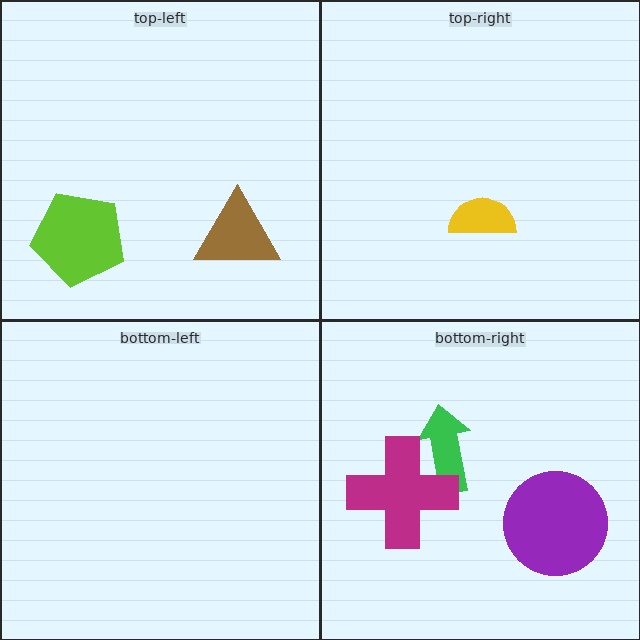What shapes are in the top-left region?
The lime pentagon, the brown triangle.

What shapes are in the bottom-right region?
The green arrow, the purple circle, the magenta cross.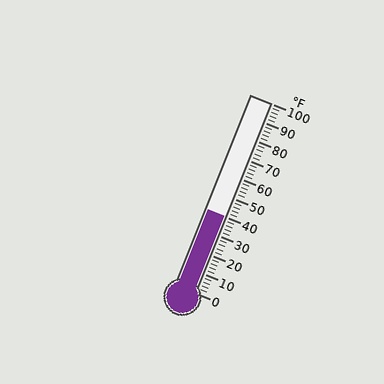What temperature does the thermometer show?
The thermometer shows approximately 40°F.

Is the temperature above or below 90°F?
The temperature is below 90°F.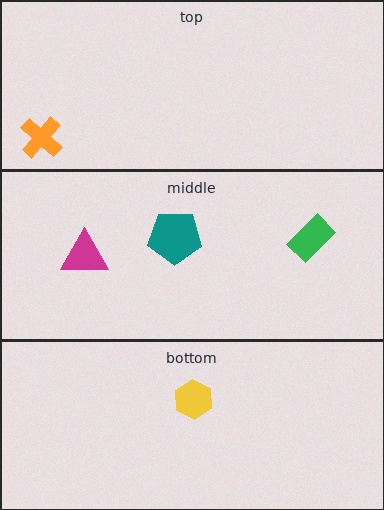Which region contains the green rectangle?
The middle region.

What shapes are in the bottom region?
The yellow hexagon.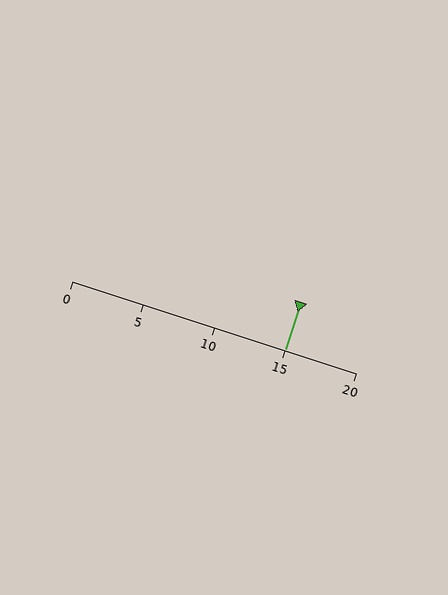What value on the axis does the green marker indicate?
The marker indicates approximately 15.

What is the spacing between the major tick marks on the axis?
The major ticks are spaced 5 apart.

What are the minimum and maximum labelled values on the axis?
The axis runs from 0 to 20.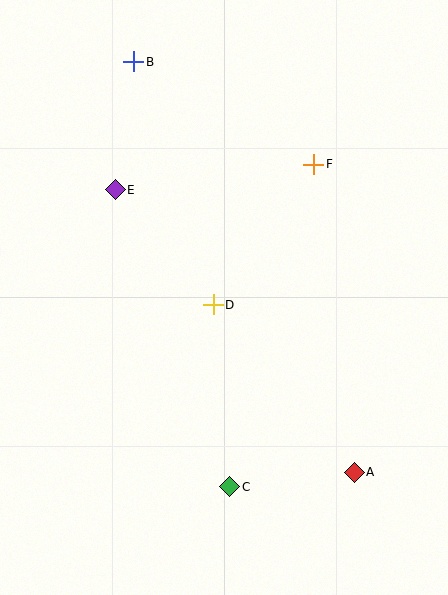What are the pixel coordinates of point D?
Point D is at (213, 305).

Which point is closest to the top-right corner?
Point F is closest to the top-right corner.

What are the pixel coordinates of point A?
Point A is at (354, 472).